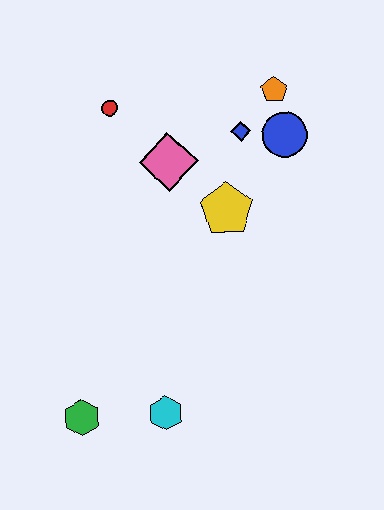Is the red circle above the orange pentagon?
No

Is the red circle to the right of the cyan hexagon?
No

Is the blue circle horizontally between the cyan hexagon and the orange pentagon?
No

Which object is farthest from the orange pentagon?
The green hexagon is farthest from the orange pentagon.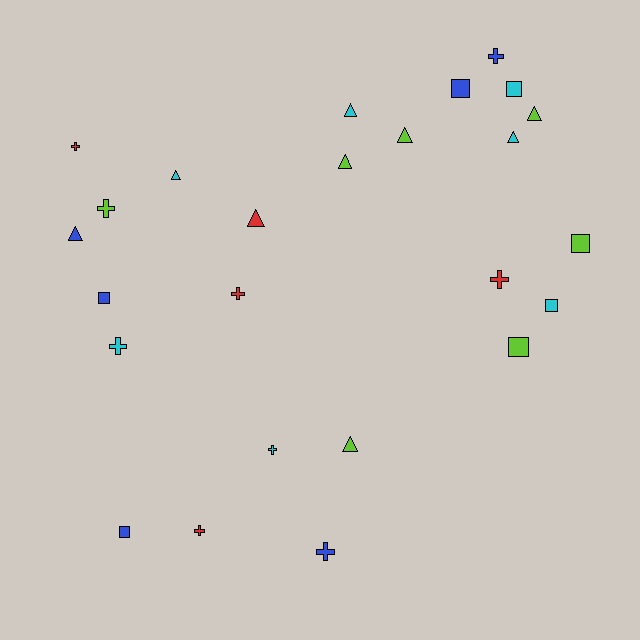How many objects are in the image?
There are 25 objects.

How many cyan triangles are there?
There are 3 cyan triangles.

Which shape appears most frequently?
Cross, with 9 objects.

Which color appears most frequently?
Lime, with 7 objects.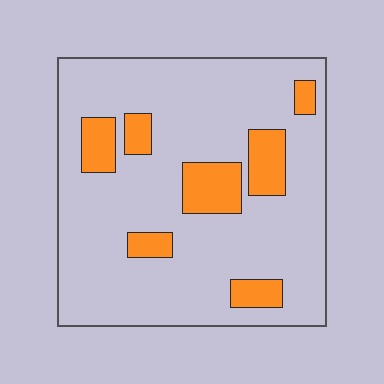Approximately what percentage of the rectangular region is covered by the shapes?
Approximately 15%.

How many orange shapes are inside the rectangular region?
7.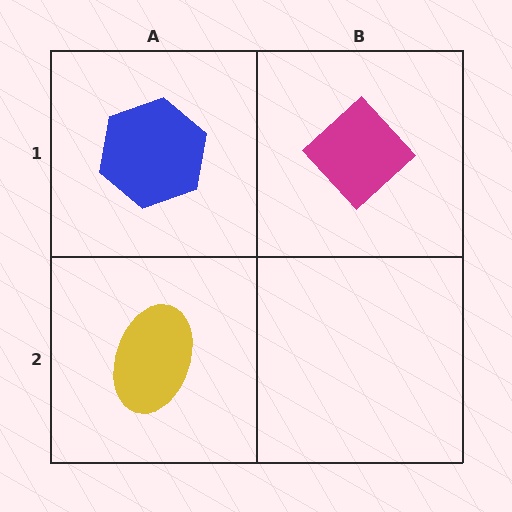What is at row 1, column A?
A blue hexagon.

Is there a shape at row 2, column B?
No, that cell is empty.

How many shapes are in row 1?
2 shapes.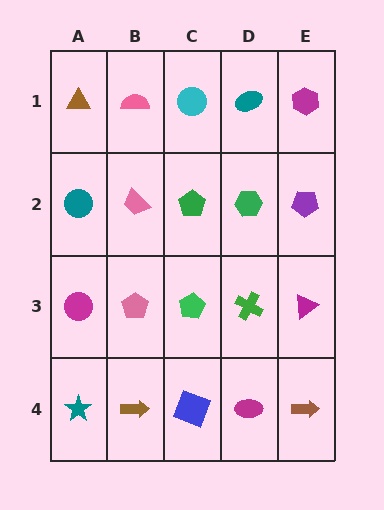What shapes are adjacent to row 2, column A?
A brown triangle (row 1, column A), a magenta circle (row 3, column A), a pink trapezoid (row 2, column B).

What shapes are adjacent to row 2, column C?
A cyan circle (row 1, column C), a green pentagon (row 3, column C), a pink trapezoid (row 2, column B), a green hexagon (row 2, column D).